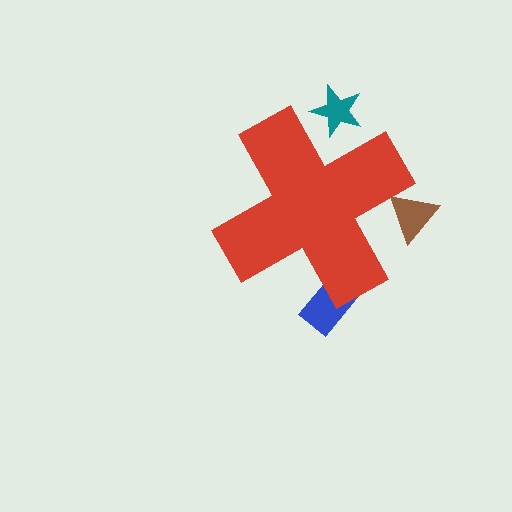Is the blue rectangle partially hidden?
Yes, the blue rectangle is partially hidden behind the red cross.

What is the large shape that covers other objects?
A red cross.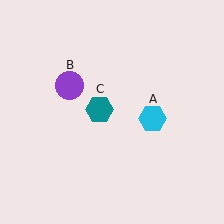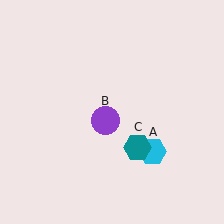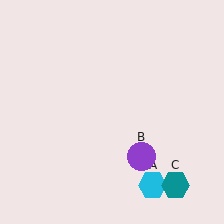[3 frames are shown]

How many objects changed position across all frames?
3 objects changed position: cyan hexagon (object A), purple circle (object B), teal hexagon (object C).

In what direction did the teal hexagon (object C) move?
The teal hexagon (object C) moved down and to the right.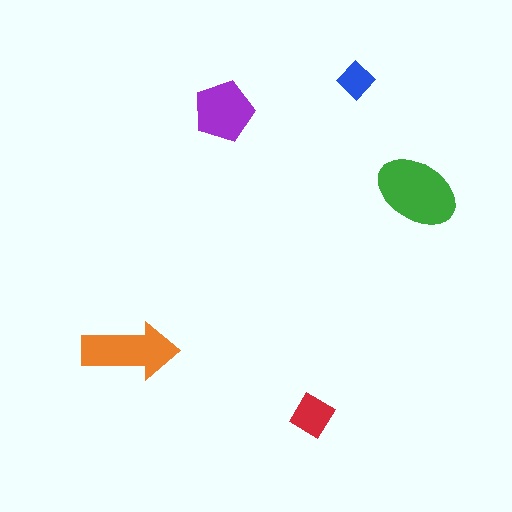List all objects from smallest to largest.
The blue diamond, the red diamond, the purple pentagon, the orange arrow, the green ellipse.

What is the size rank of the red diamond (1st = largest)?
4th.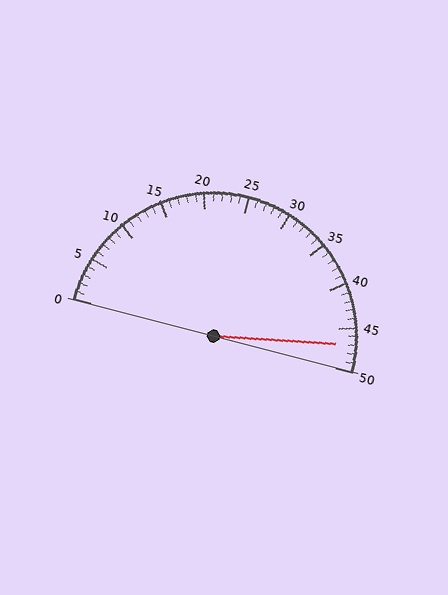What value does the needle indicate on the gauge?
The needle indicates approximately 47.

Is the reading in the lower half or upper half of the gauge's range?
The reading is in the upper half of the range (0 to 50).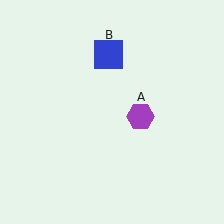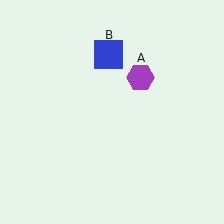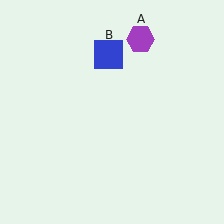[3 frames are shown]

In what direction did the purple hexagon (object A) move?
The purple hexagon (object A) moved up.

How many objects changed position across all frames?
1 object changed position: purple hexagon (object A).